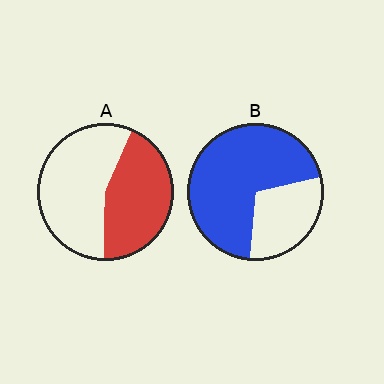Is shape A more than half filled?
No.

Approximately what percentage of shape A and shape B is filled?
A is approximately 45% and B is approximately 70%.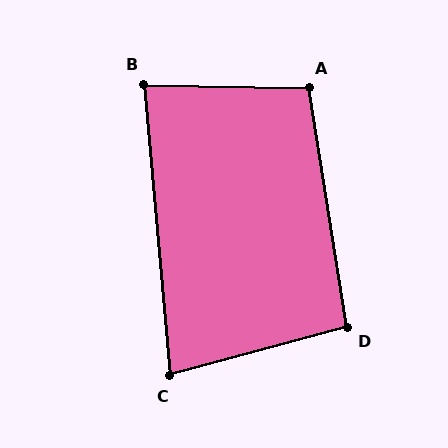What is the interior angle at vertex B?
Approximately 84 degrees (acute).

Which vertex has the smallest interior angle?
C, at approximately 80 degrees.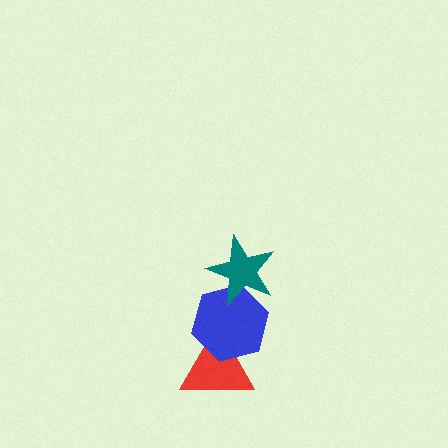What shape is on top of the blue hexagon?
The teal star is on top of the blue hexagon.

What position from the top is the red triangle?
The red triangle is 3rd from the top.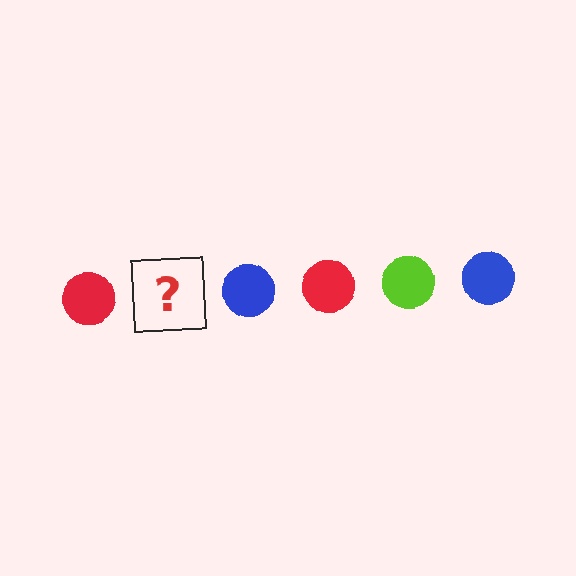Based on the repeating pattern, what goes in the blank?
The blank should be a lime circle.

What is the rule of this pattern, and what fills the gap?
The rule is that the pattern cycles through red, lime, blue circles. The gap should be filled with a lime circle.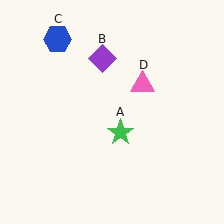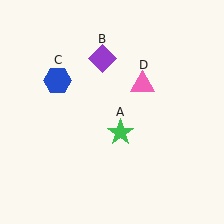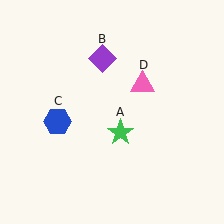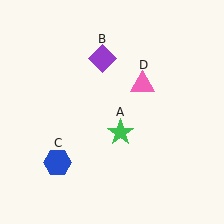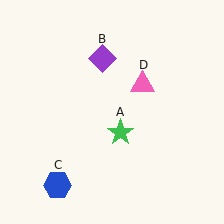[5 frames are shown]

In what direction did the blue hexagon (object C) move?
The blue hexagon (object C) moved down.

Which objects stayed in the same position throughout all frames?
Green star (object A) and purple diamond (object B) and pink triangle (object D) remained stationary.